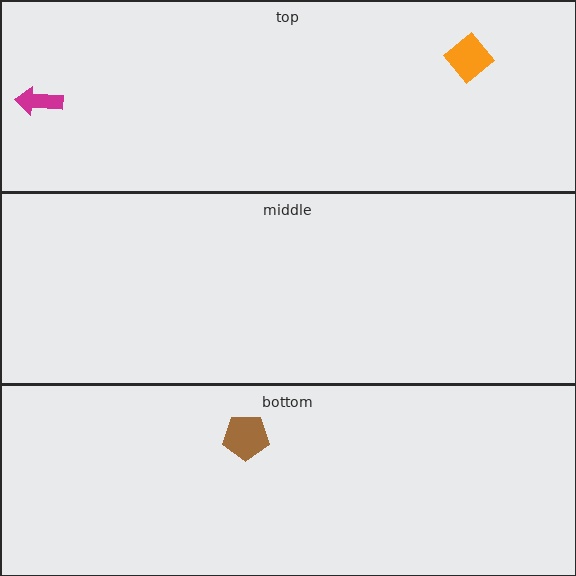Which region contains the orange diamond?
The top region.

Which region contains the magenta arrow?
The top region.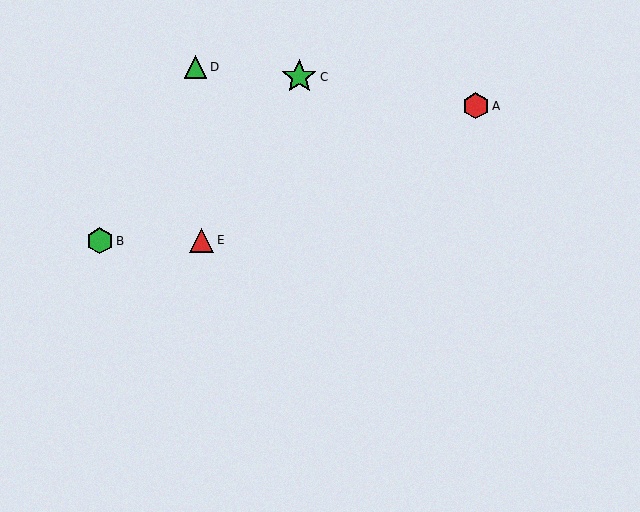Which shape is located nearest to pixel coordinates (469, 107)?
The red hexagon (labeled A) at (476, 106) is nearest to that location.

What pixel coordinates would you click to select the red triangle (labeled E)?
Click at (202, 240) to select the red triangle E.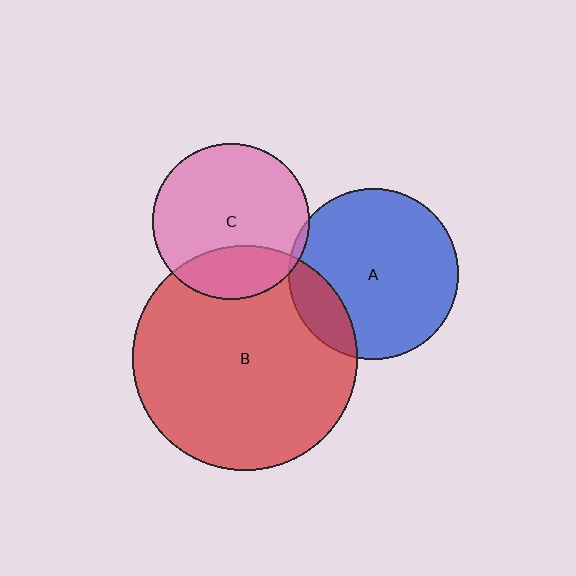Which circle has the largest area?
Circle B (red).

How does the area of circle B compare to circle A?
Approximately 1.7 times.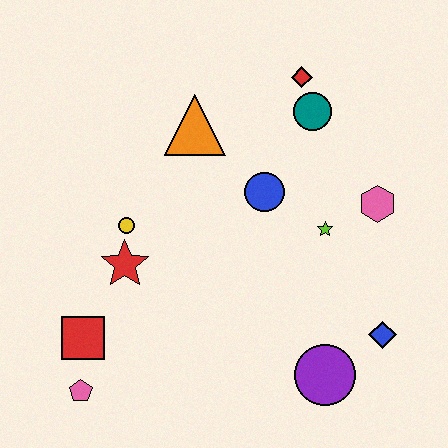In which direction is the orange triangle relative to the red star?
The orange triangle is above the red star.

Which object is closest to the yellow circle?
The red star is closest to the yellow circle.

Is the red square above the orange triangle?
No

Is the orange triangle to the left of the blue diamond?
Yes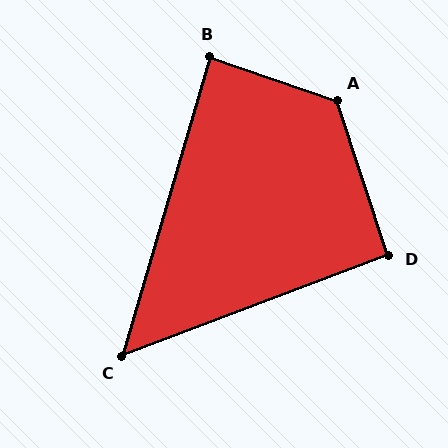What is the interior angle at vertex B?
Approximately 88 degrees (approximately right).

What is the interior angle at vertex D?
Approximately 92 degrees (approximately right).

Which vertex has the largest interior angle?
A, at approximately 127 degrees.